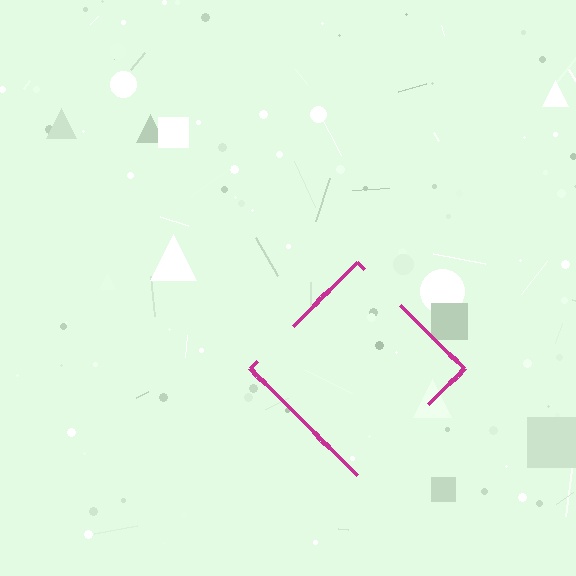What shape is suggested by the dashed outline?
The dashed outline suggests a diamond.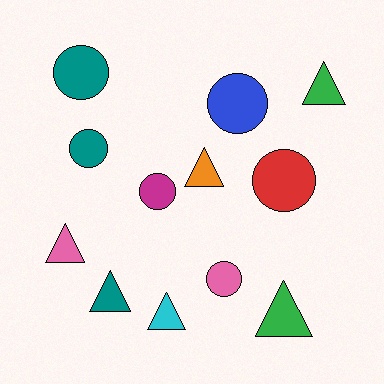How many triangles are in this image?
There are 6 triangles.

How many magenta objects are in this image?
There is 1 magenta object.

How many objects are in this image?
There are 12 objects.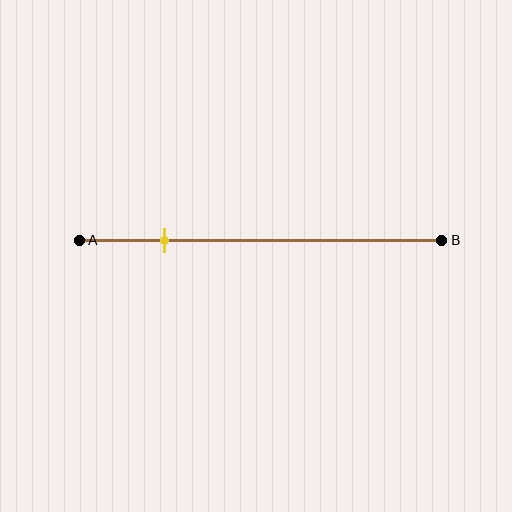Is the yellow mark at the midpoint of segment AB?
No, the mark is at about 25% from A, not at the 50% midpoint.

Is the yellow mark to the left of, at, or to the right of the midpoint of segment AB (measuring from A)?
The yellow mark is to the left of the midpoint of segment AB.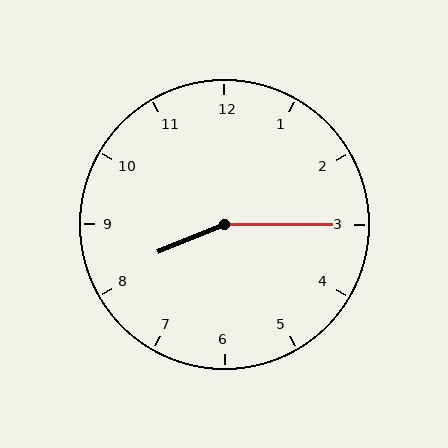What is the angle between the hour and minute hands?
Approximately 158 degrees.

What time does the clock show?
8:15.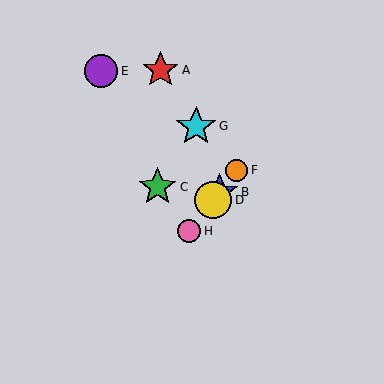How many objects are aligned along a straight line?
4 objects (B, D, F, H) are aligned along a straight line.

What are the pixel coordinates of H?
Object H is at (189, 231).